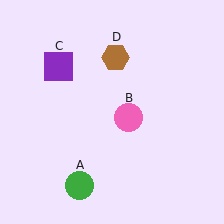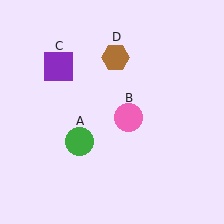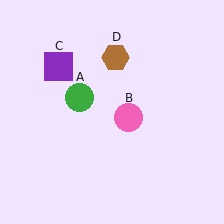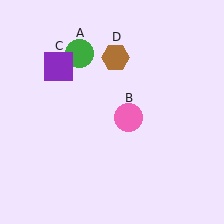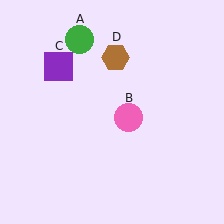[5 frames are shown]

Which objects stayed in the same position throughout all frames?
Pink circle (object B) and purple square (object C) and brown hexagon (object D) remained stationary.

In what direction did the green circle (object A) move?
The green circle (object A) moved up.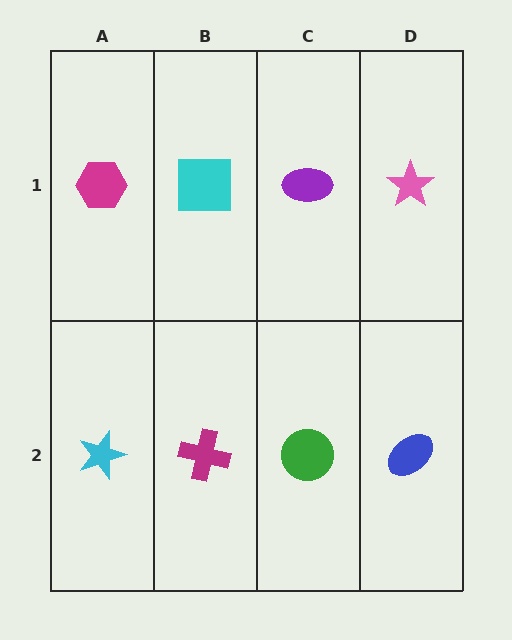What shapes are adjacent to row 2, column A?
A magenta hexagon (row 1, column A), a magenta cross (row 2, column B).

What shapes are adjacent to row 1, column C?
A green circle (row 2, column C), a cyan square (row 1, column B), a pink star (row 1, column D).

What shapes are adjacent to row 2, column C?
A purple ellipse (row 1, column C), a magenta cross (row 2, column B), a blue ellipse (row 2, column D).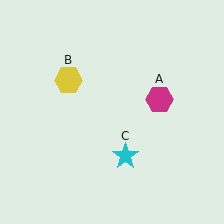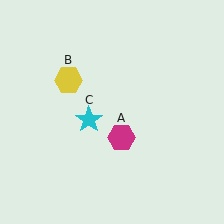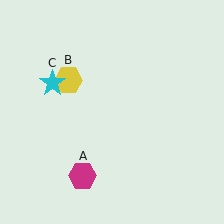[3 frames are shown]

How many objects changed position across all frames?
2 objects changed position: magenta hexagon (object A), cyan star (object C).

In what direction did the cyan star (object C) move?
The cyan star (object C) moved up and to the left.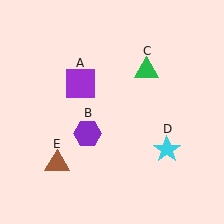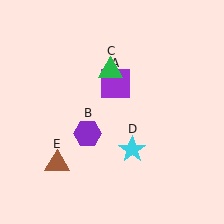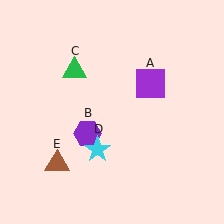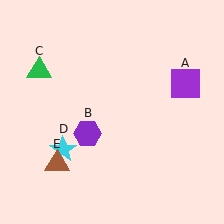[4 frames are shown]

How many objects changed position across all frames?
3 objects changed position: purple square (object A), green triangle (object C), cyan star (object D).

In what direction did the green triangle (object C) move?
The green triangle (object C) moved left.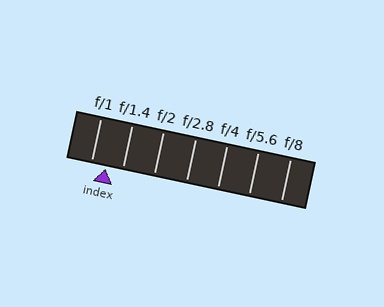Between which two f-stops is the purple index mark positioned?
The index mark is between f/1 and f/1.4.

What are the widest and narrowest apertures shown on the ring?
The widest aperture shown is f/1 and the narrowest is f/8.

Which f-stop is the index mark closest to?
The index mark is closest to f/1.